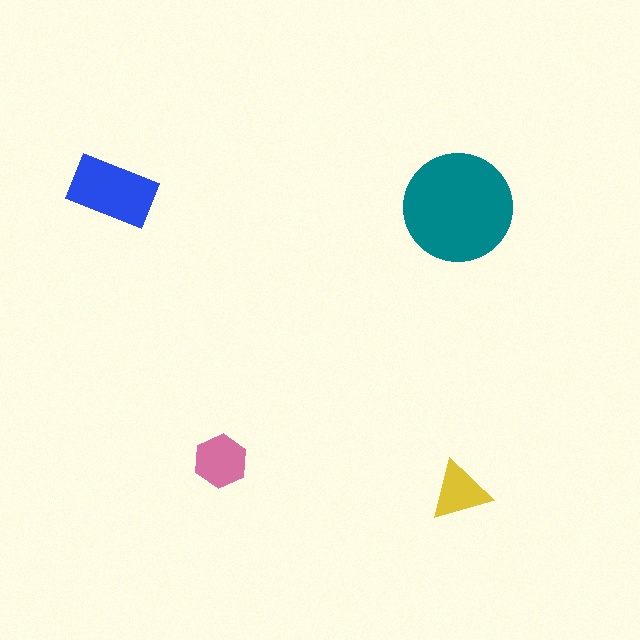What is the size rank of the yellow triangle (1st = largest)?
4th.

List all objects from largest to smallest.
The teal circle, the blue rectangle, the pink hexagon, the yellow triangle.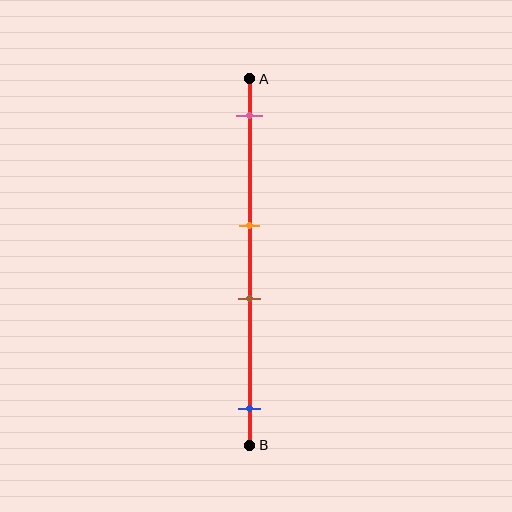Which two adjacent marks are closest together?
The orange and brown marks are the closest adjacent pair.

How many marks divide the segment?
There are 4 marks dividing the segment.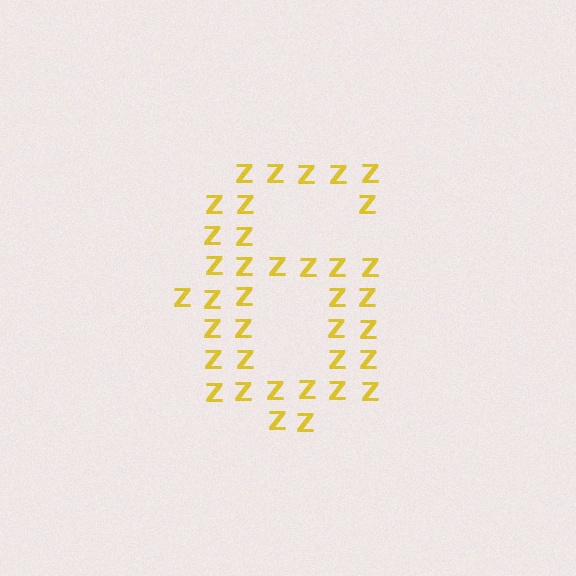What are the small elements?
The small elements are letter Z's.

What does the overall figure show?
The overall figure shows the digit 6.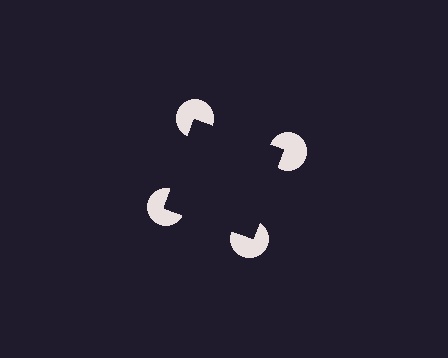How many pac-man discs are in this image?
There are 4 — one at each vertex of the illusory square.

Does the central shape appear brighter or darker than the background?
It typically appears slightly darker than the background, even though no actual brightness change is drawn.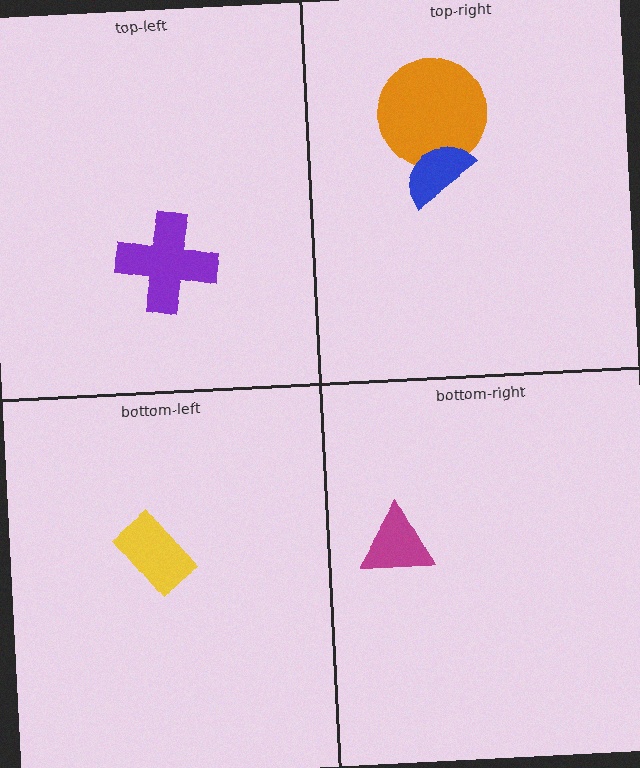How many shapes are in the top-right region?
2.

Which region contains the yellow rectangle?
The bottom-left region.